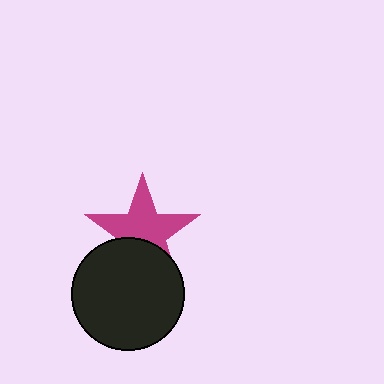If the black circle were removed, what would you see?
You would see the complete magenta star.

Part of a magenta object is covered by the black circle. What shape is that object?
It is a star.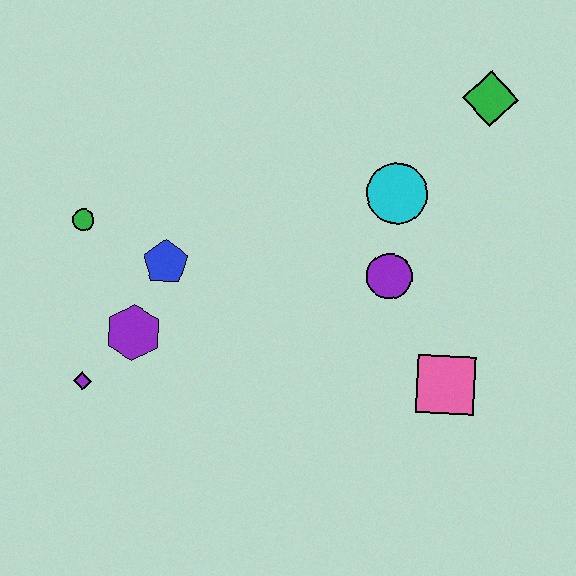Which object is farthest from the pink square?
The green circle is farthest from the pink square.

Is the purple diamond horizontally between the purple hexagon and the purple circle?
No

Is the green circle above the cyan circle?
No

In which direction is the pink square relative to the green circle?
The pink square is to the right of the green circle.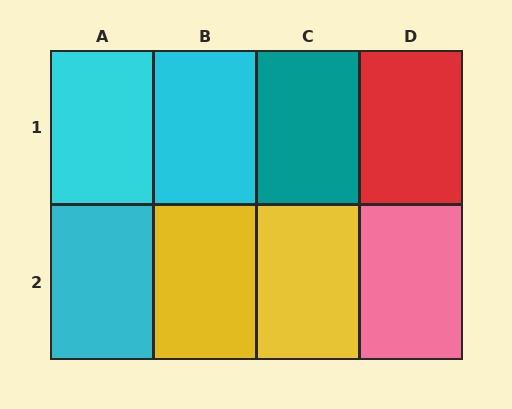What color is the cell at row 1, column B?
Cyan.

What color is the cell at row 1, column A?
Cyan.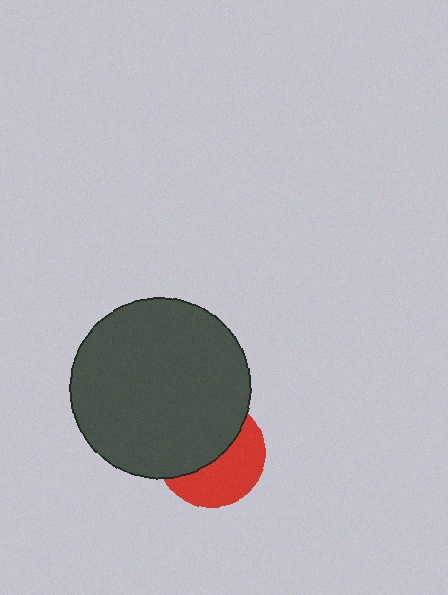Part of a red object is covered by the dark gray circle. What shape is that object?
It is a circle.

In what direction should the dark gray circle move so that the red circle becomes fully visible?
The dark gray circle should move up. That is the shortest direction to clear the overlap and leave the red circle fully visible.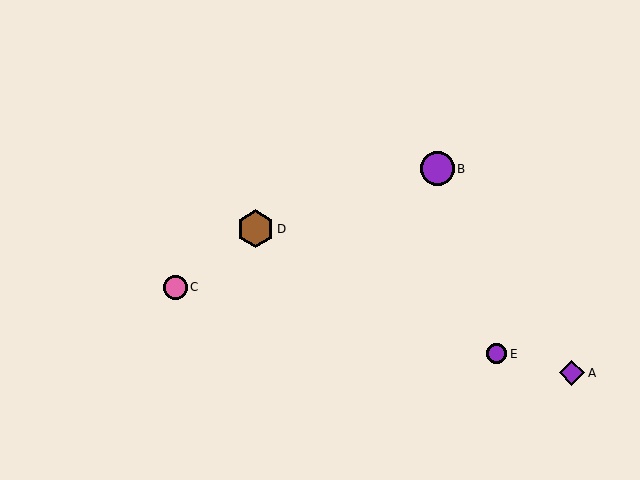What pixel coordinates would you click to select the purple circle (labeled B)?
Click at (438, 169) to select the purple circle B.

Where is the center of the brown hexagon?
The center of the brown hexagon is at (256, 229).